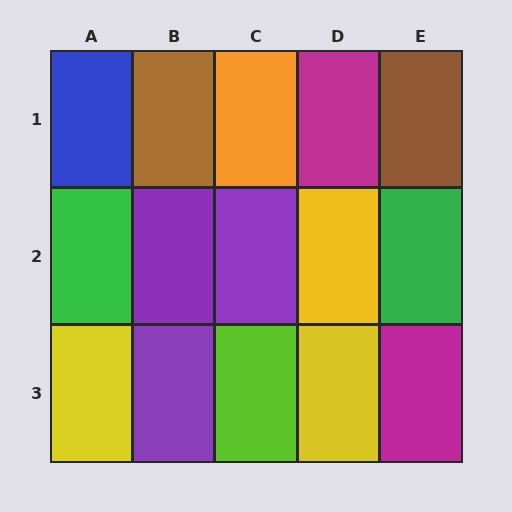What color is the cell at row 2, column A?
Green.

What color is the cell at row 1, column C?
Orange.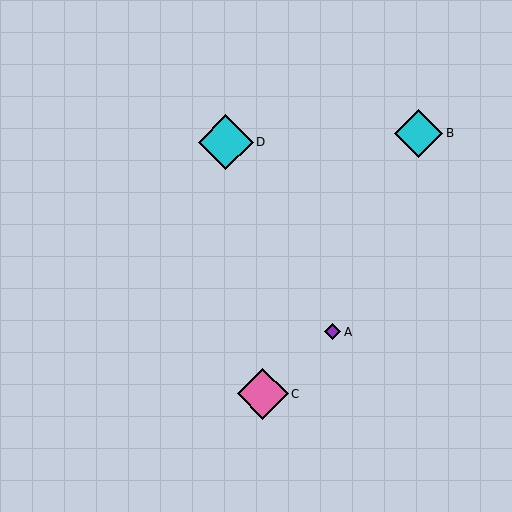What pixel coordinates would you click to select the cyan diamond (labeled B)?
Click at (419, 133) to select the cyan diamond B.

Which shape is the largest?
The cyan diamond (labeled D) is the largest.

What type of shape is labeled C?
Shape C is a pink diamond.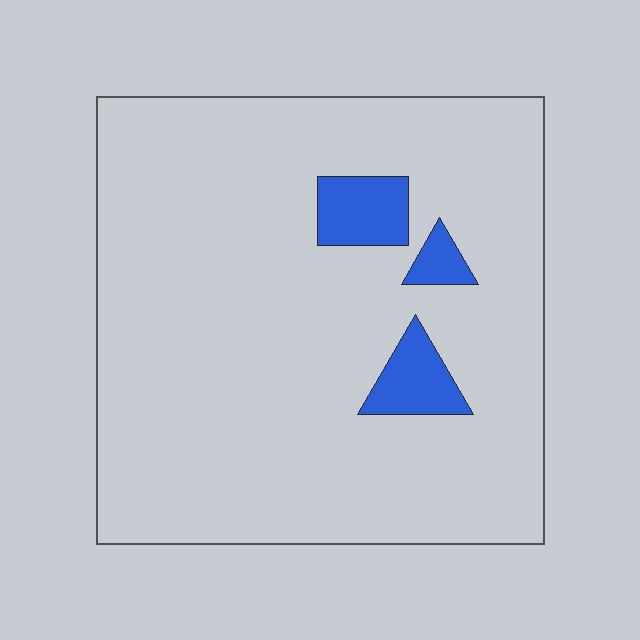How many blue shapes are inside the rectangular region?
3.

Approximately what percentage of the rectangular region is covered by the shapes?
Approximately 5%.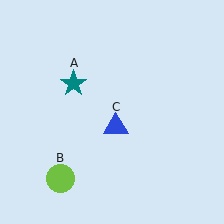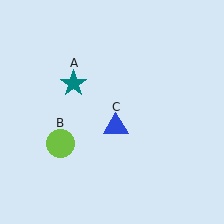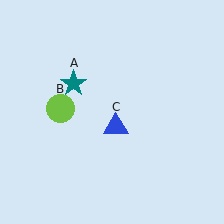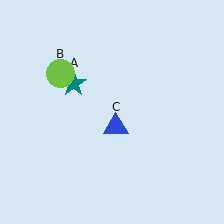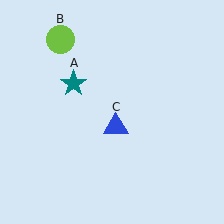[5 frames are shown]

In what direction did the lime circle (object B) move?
The lime circle (object B) moved up.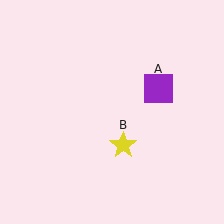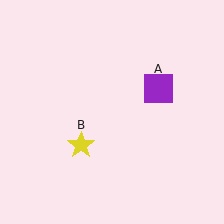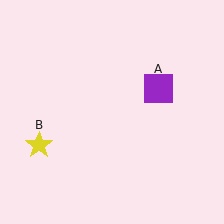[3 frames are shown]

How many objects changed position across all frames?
1 object changed position: yellow star (object B).